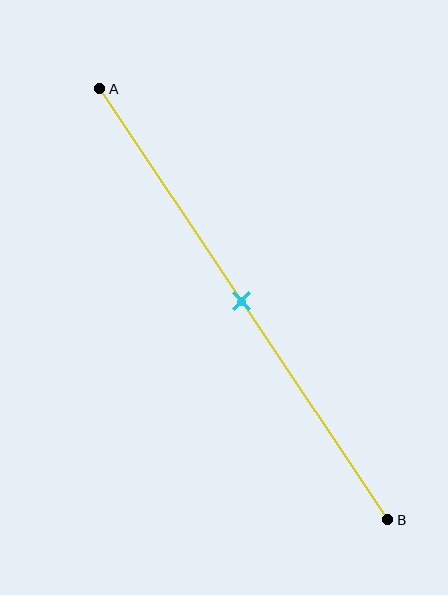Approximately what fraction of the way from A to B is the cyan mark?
The cyan mark is approximately 50% of the way from A to B.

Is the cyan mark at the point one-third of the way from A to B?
No, the mark is at about 50% from A, not at the 33% one-third point.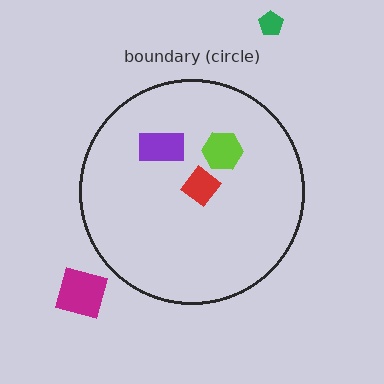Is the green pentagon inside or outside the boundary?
Outside.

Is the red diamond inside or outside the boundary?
Inside.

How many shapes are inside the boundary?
3 inside, 2 outside.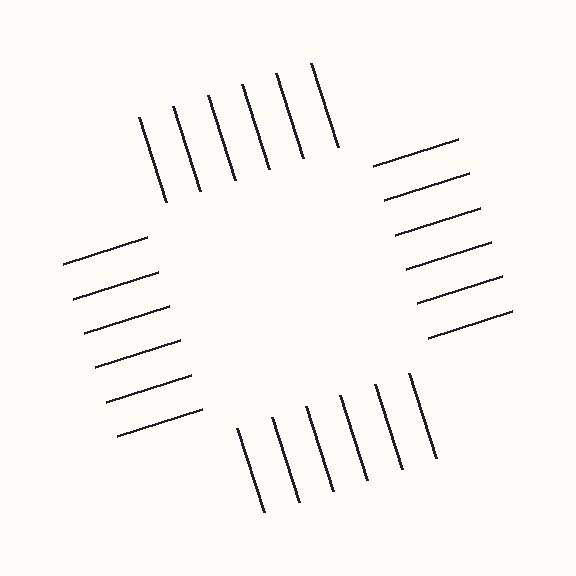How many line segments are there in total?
24 — 6 along each of the 4 edges.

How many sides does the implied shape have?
4 sides — the line-ends trace a square.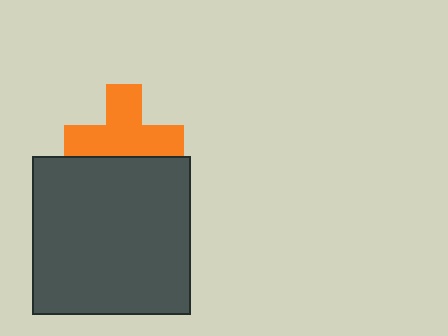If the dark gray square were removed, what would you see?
You would see the complete orange cross.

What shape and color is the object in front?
The object in front is a dark gray square.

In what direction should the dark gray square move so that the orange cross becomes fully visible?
The dark gray square should move down. That is the shortest direction to clear the overlap and leave the orange cross fully visible.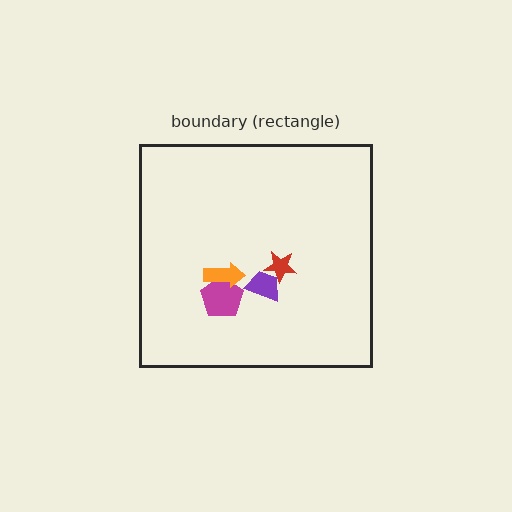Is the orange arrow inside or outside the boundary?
Inside.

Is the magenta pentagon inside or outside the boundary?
Inside.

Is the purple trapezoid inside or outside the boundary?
Inside.